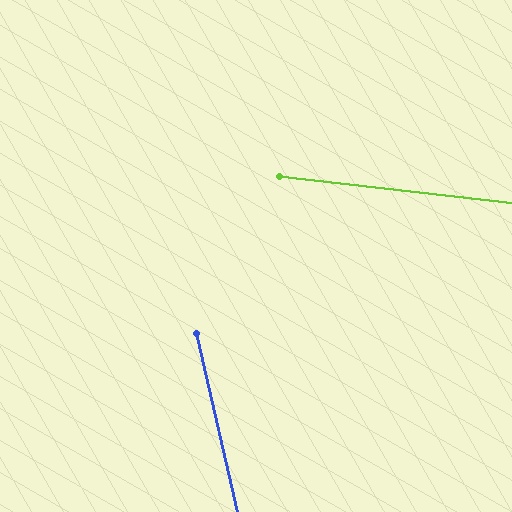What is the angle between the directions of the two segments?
Approximately 70 degrees.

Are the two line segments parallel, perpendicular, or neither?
Neither parallel nor perpendicular — they differ by about 70°.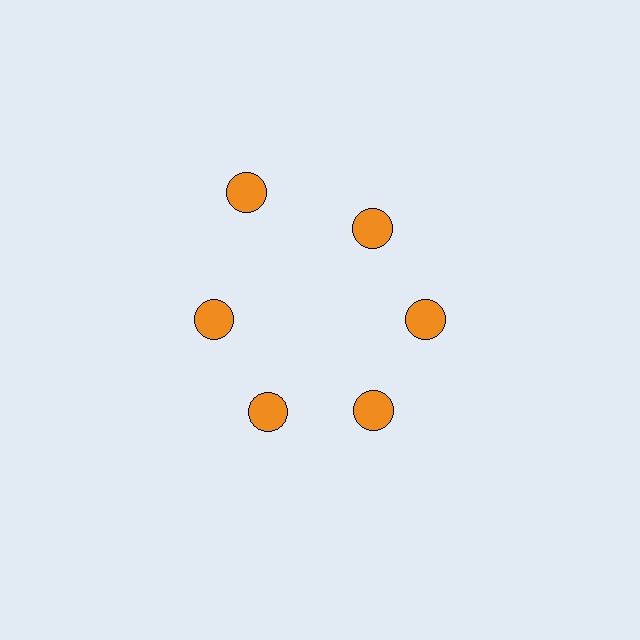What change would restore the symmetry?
The symmetry would be restored by moving it inward, back onto the ring so that all 6 circles sit at equal angles and equal distance from the center.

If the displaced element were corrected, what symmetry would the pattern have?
It would have 6-fold rotational symmetry — the pattern would map onto itself every 60 degrees.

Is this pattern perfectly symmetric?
No. The 6 orange circles are arranged in a ring, but one element near the 11 o'clock position is pushed outward from the center, breaking the 6-fold rotational symmetry.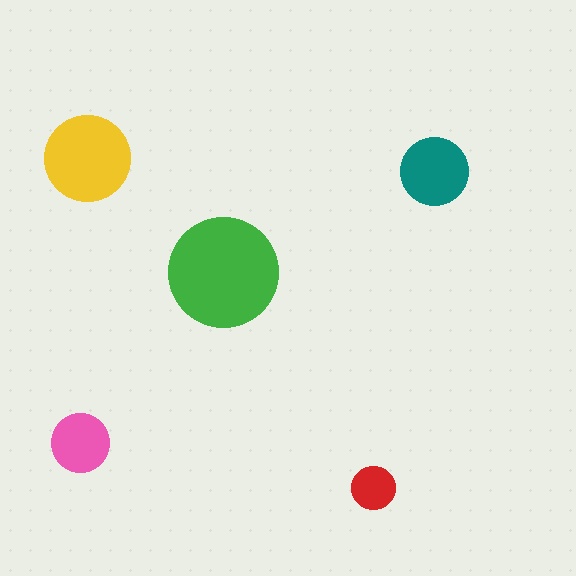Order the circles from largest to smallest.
the green one, the yellow one, the teal one, the pink one, the red one.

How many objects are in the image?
There are 5 objects in the image.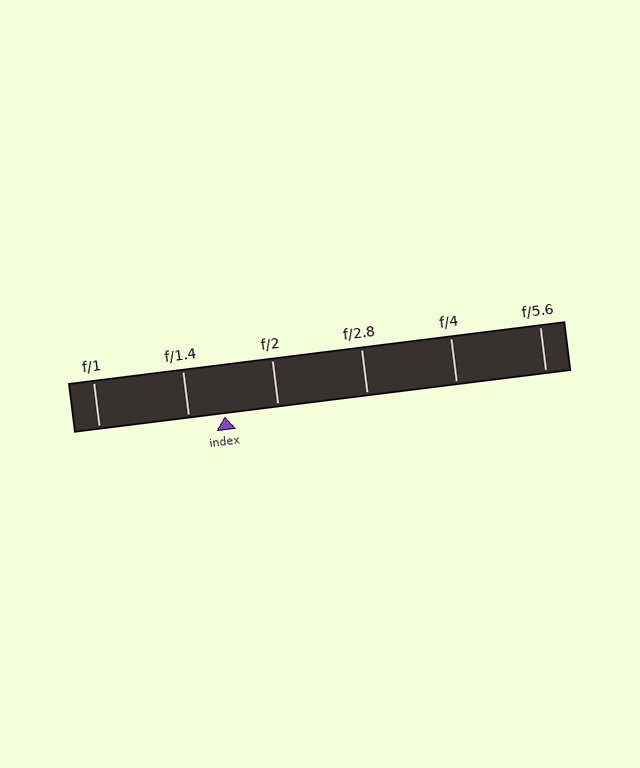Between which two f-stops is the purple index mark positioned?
The index mark is between f/1.4 and f/2.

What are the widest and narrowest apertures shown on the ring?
The widest aperture shown is f/1 and the narrowest is f/5.6.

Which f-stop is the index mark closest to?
The index mark is closest to f/1.4.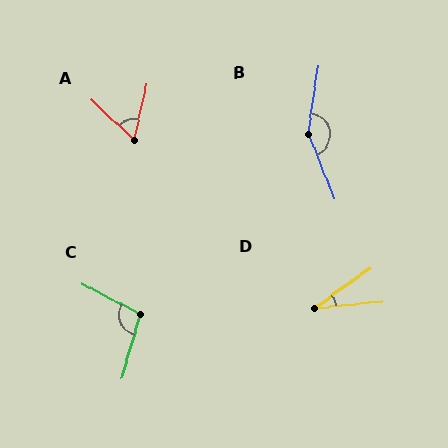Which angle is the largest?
B, at approximately 150 degrees.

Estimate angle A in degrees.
Approximately 59 degrees.